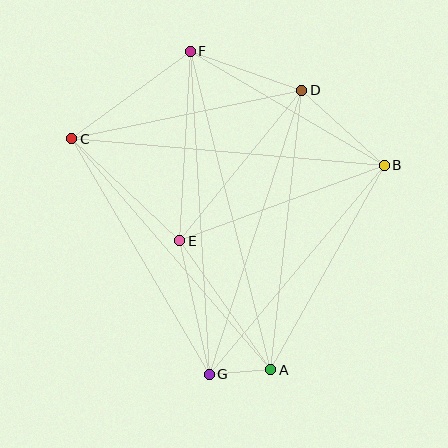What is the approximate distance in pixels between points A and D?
The distance between A and D is approximately 281 pixels.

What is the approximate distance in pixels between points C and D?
The distance between C and D is approximately 235 pixels.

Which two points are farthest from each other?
Points A and F are farthest from each other.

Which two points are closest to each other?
Points A and G are closest to each other.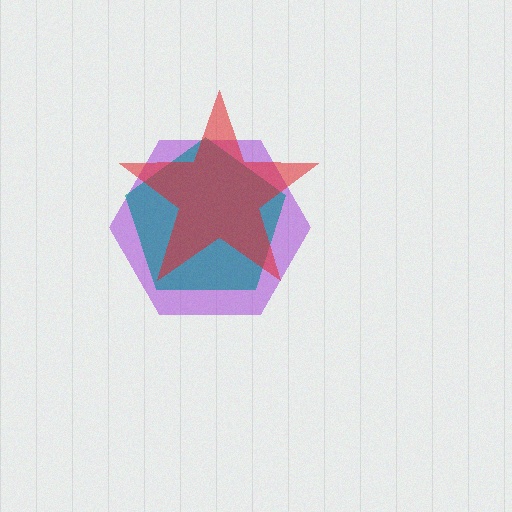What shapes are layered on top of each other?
The layered shapes are: a purple hexagon, a teal pentagon, a red star.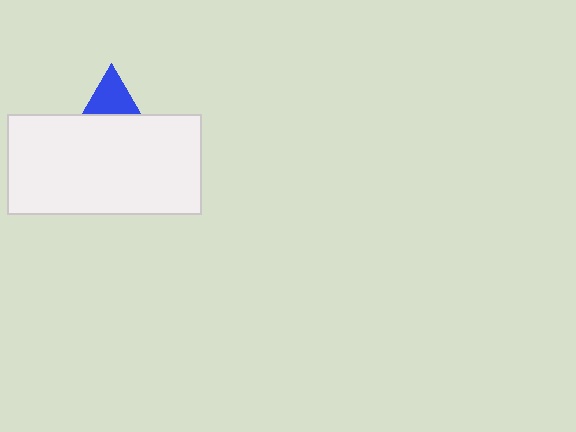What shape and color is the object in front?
The object in front is a white rectangle.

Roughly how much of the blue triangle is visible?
A small part of it is visible (roughly 38%).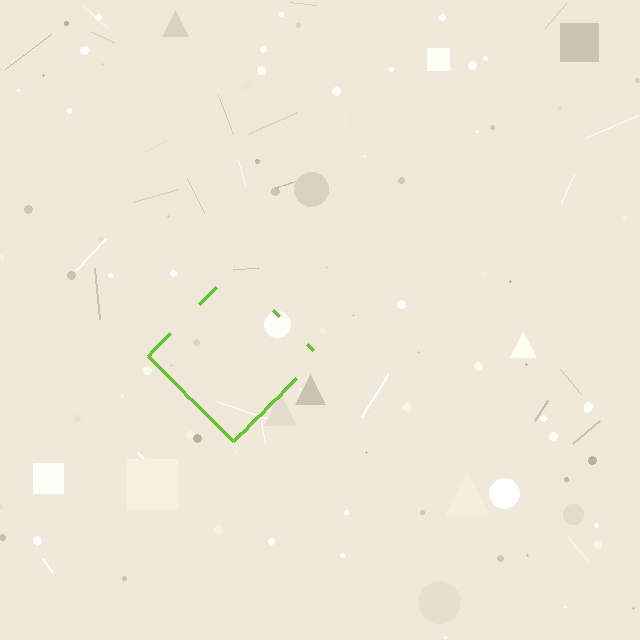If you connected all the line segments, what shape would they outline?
They would outline a diamond.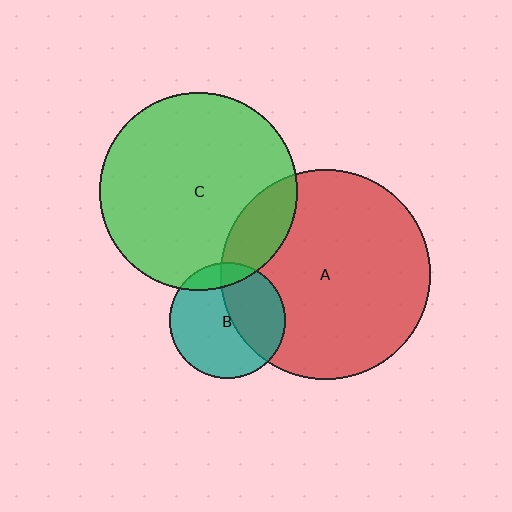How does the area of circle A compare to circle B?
Approximately 3.2 times.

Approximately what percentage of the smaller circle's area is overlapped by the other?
Approximately 15%.